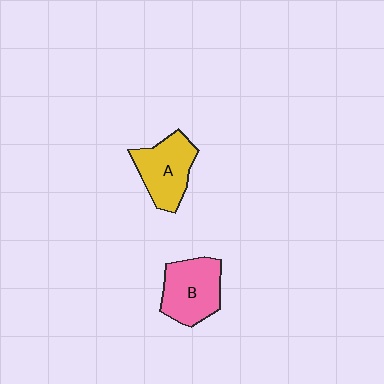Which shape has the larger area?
Shape B (pink).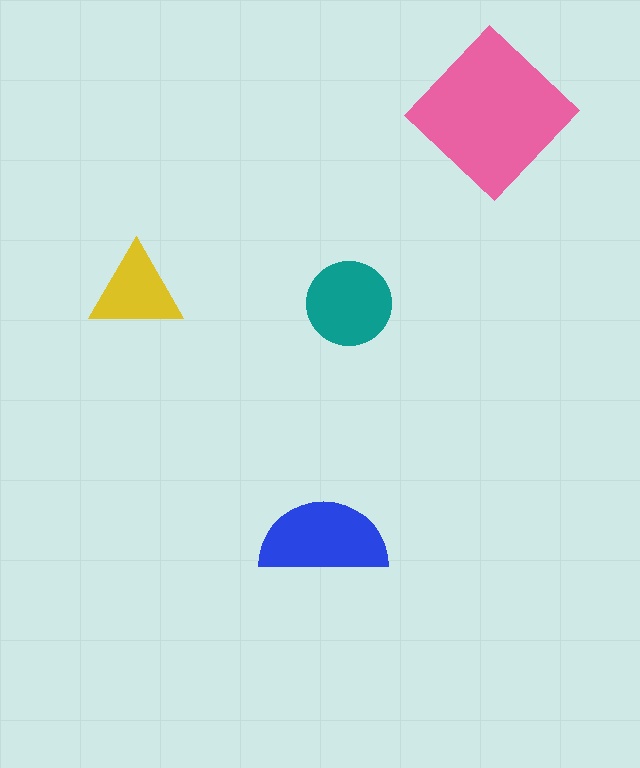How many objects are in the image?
There are 4 objects in the image.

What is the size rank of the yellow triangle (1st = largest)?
4th.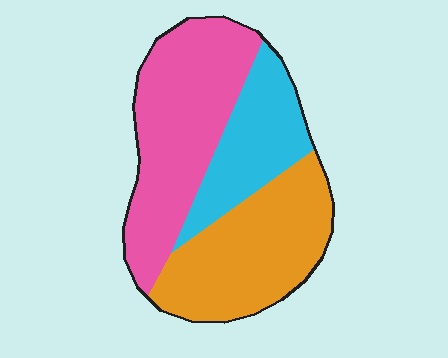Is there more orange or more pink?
Pink.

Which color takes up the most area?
Pink, at roughly 40%.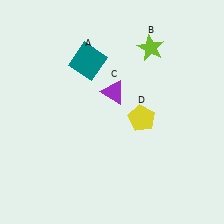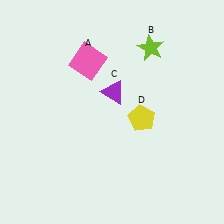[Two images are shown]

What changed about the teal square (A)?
In Image 1, A is teal. In Image 2, it changed to pink.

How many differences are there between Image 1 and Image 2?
There is 1 difference between the two images.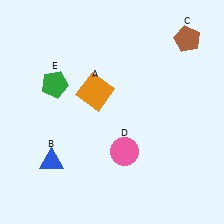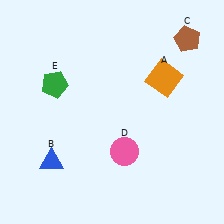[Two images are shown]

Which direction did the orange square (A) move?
The orange square (A) moved right.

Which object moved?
The orange square (A) moved right.